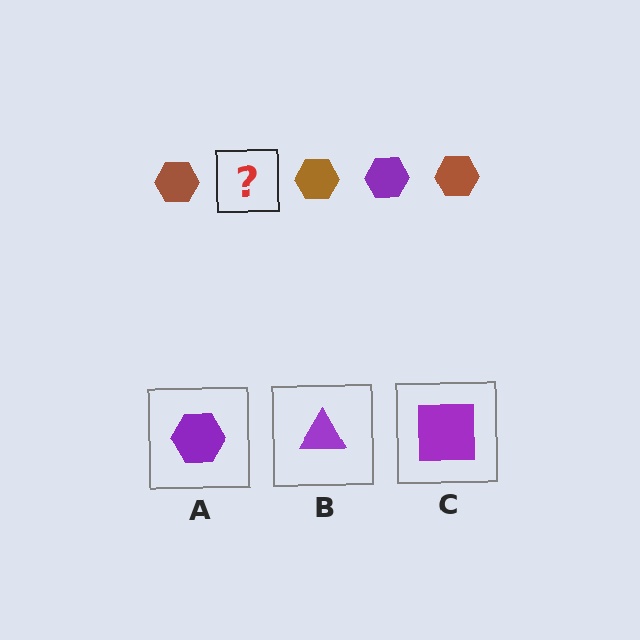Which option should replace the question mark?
Option A.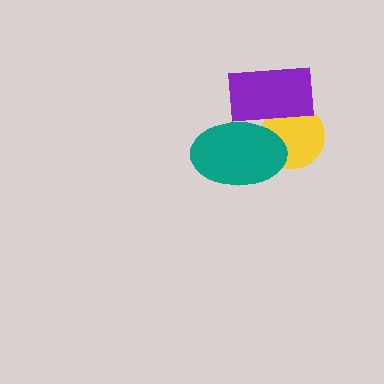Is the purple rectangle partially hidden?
Yes, it is partially covered by another shape.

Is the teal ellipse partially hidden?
No, no other shape covers it.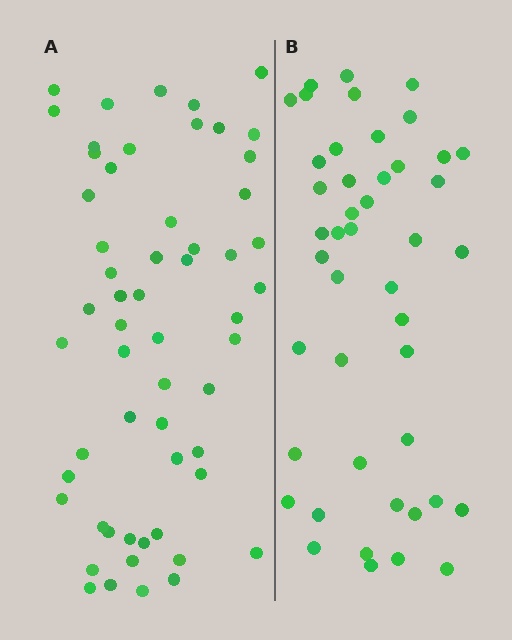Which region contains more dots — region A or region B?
Region A (the left region) has more dots.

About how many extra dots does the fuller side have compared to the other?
Region A has roughly 12 or so more dots than region B.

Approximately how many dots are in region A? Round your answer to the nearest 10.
About 60 dots. (The exact count is 57, which rounds to 60.)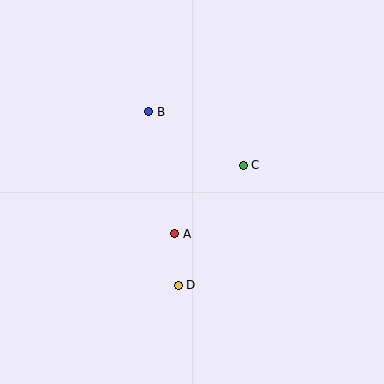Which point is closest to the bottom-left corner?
Point D is closest to the bottom-left corner.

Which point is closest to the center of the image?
Point A at (175, 234) is closest to the center.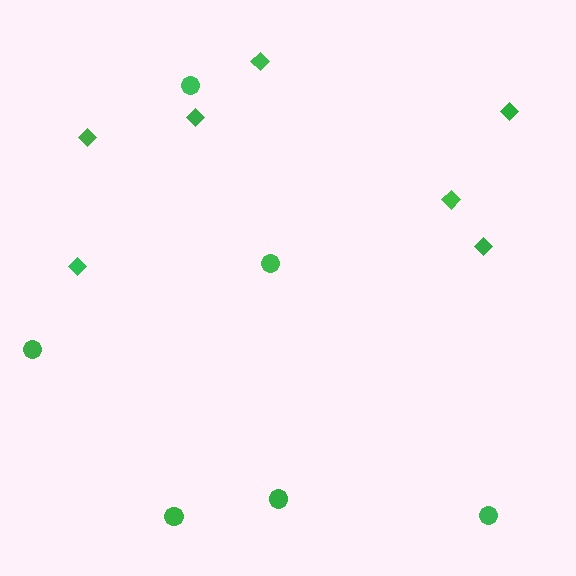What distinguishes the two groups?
There are 2 groups: one group of diamonds (7) and one group of circles (6).